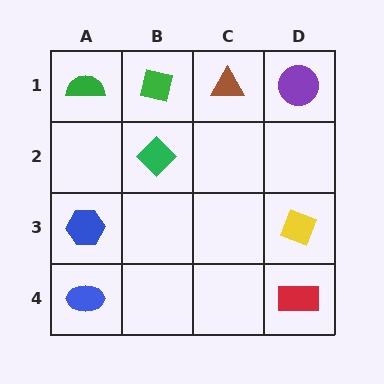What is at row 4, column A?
A blue ellipse.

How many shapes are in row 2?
1 shape.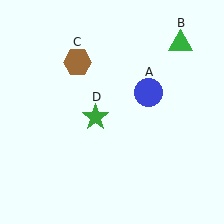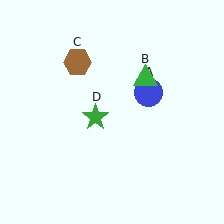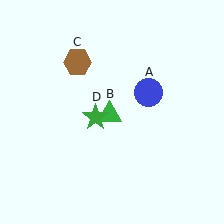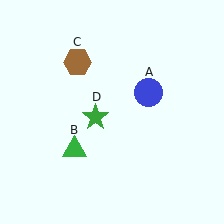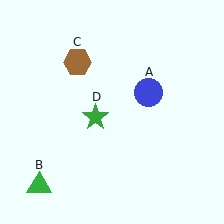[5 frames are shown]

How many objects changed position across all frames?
1 object changed position: green triangle (object B).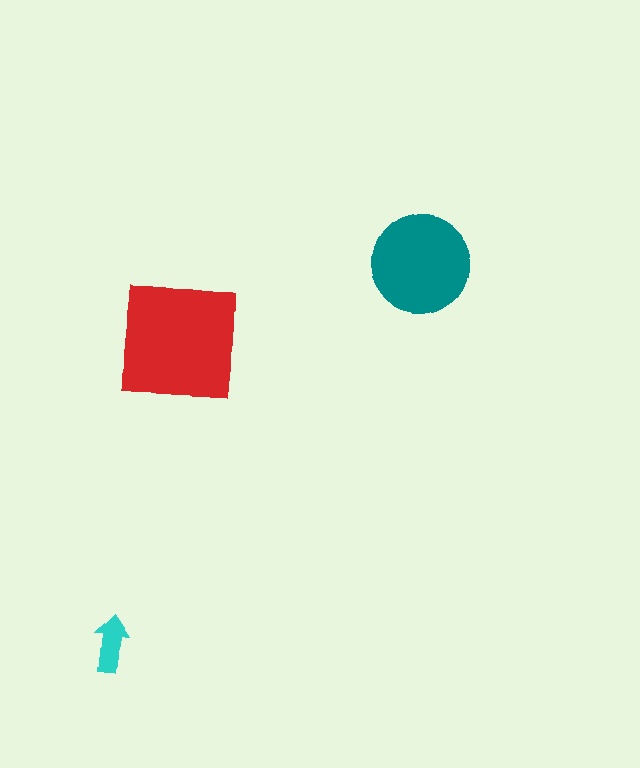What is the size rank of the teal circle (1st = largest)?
2nd.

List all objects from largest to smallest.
The red square, the teal circle, the cyan arrow.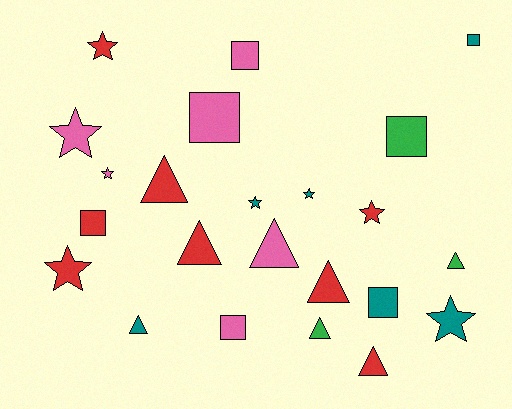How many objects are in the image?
There are 23 objects.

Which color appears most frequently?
Red, with 8 objects.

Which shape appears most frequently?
Triangle, with 8 objects.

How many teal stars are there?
There are 3 teal stars.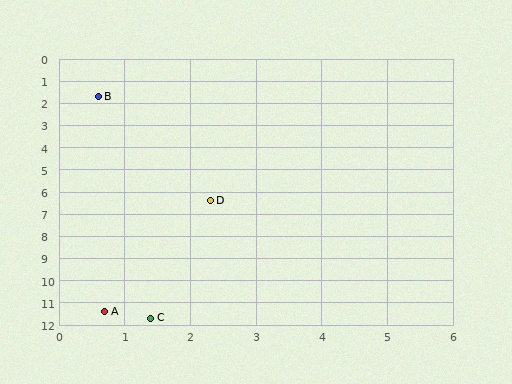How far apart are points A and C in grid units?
Points A and C are about 0.8 grid units apart.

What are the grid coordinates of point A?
Point A is at approximately (0.7, 11.4).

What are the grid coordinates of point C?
Point C is at approximately (1.4, 11.7).